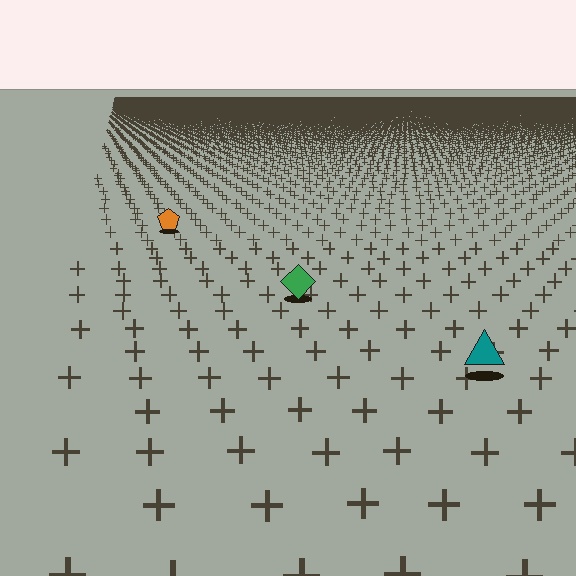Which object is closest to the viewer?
The teal triangle is closest. The texture marks near it are larger and more spread out.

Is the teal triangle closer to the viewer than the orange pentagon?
Yes. The teal triangle is closer — you can tell from the texture gradient: the ground texture is coarser near it.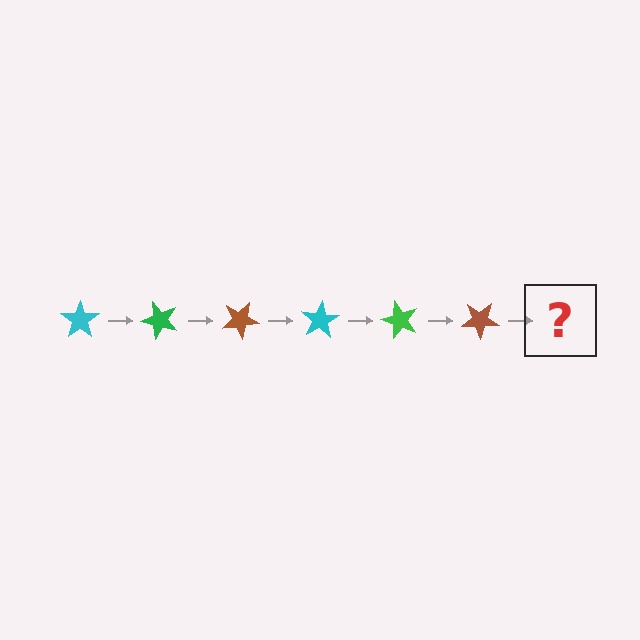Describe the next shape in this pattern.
It should be a cyan star, rotated 300 degrees from the start.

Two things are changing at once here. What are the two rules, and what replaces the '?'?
The two rules are that it rotates 50 degrees each step and the color cycles through cyan, green, and brown. The '?' should be a cyan star, rotated 300 degrees from the start.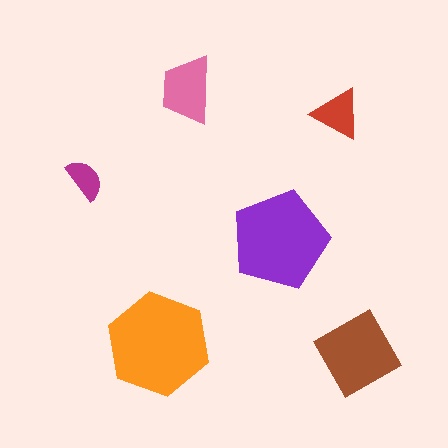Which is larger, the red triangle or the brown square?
The brown square.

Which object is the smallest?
The magenta semicircle.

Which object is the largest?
The orange hexagon.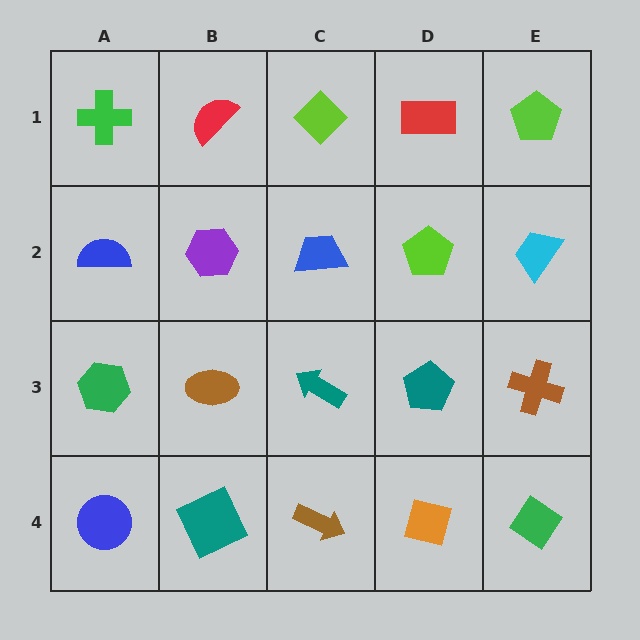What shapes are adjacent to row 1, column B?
A purple hexagon (row 2, column B), a green cross (row 1, column A), a lime diamond (row 1, column C).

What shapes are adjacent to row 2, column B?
A red semicircle (row 1, column B), a brown ellipse (row 3, column B), a blue semicircle (row 2, column A), a blue trapezoid (row 2, column C).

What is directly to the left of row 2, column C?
A purple hexagon.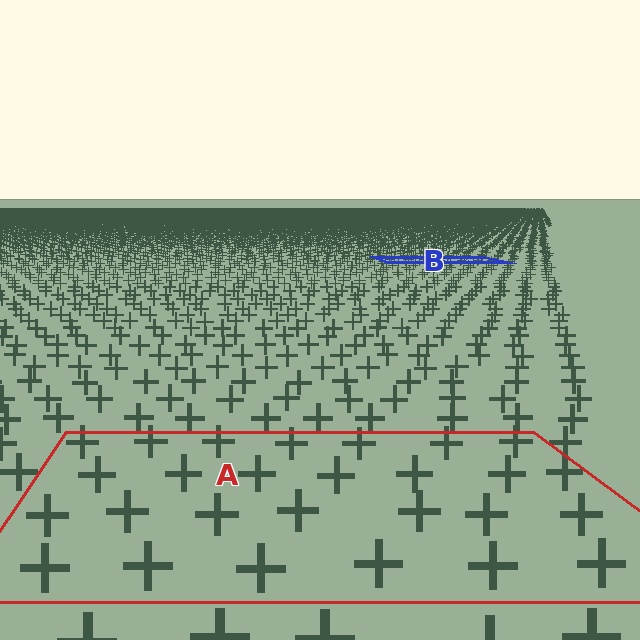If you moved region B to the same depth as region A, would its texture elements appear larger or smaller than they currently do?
They would appear larger. At a closer depth, the same texture elements are projected at a bigger on-screen size.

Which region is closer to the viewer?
Region A is closer. The texture elements there are larger and more spread out.